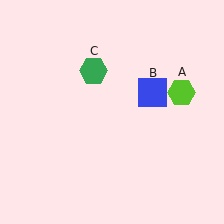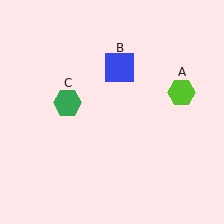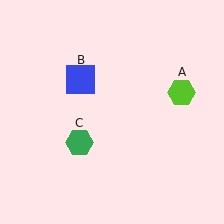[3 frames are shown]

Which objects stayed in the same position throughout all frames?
Lime hexagon (object A) remained stationary.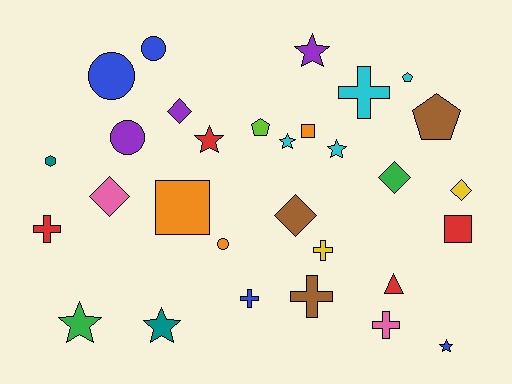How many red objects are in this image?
There are 4 red objects.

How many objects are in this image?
There are 30 objects.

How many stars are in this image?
There are 7 stars.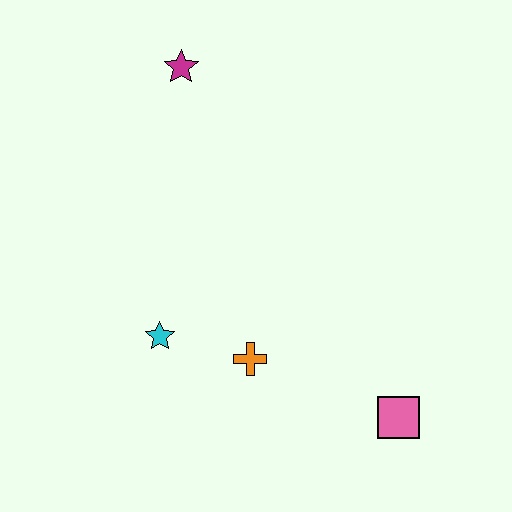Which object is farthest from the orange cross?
The magenta star is farthest from the orange cross.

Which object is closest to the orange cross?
The cyan star is closest to the orange cross.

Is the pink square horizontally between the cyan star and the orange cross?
No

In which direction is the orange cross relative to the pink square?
The orange cross is to the left of the pink square.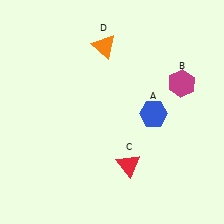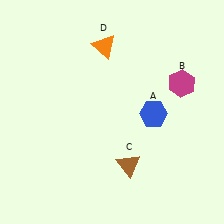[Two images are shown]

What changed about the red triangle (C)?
In Image 1, C is red. In Image 2, it changed to brown.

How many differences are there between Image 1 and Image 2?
There is 1 difference between the two images.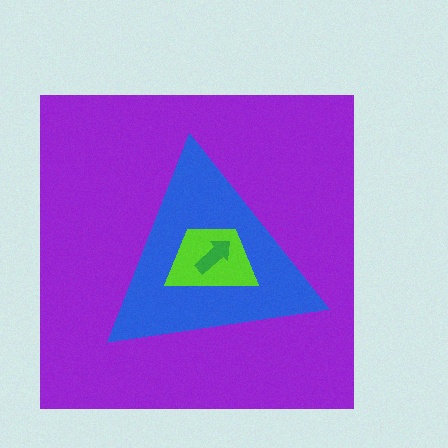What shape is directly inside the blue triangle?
The lime trapezoid.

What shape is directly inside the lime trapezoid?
The green arrow.